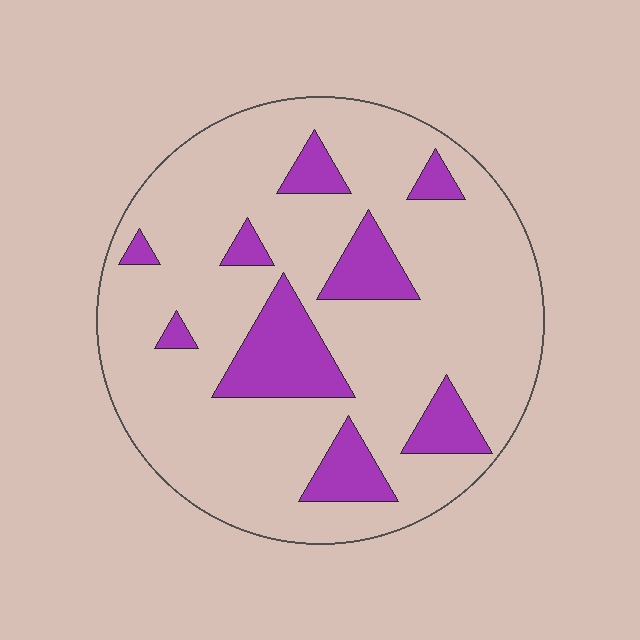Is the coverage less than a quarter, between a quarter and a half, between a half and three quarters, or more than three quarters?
Less than a quarter.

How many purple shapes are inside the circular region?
9.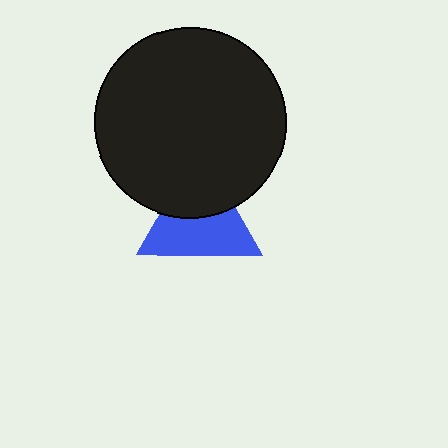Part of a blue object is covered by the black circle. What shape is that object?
It is a triangle.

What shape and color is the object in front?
The object in front is a black circle.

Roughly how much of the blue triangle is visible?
About half of it is visible (roughly 59%).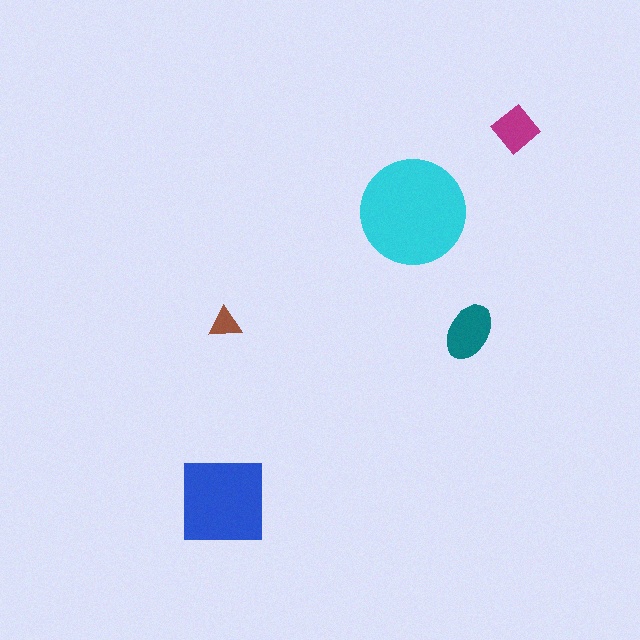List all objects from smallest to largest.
The brown triangle, the magenta diamond, the teal ellipse, the blue square, the cyan circle.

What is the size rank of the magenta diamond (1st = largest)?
4th.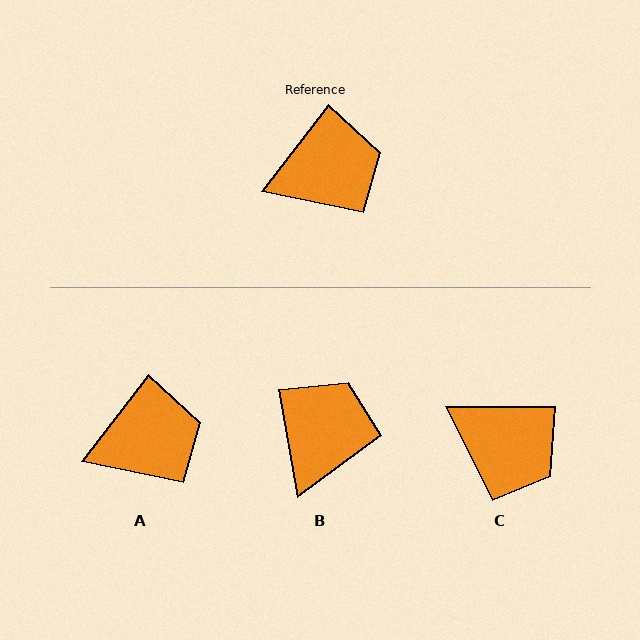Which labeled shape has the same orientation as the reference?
A.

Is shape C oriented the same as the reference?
No, it is off by about 52 degrees.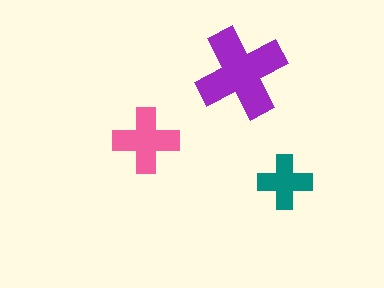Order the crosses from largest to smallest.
the purple one, the pink one, the teal one.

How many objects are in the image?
There are 3 objects in the image.